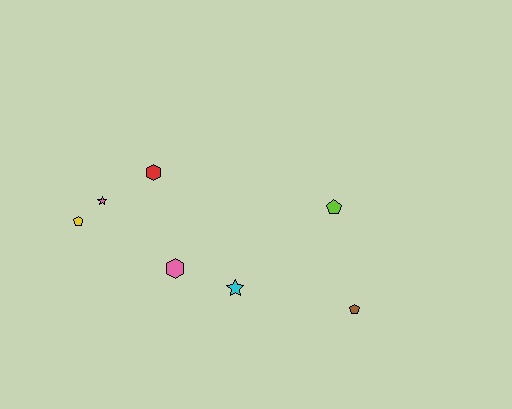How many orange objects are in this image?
There are no orange objects.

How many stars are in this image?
There are 2 stars.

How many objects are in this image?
There are 7 objects.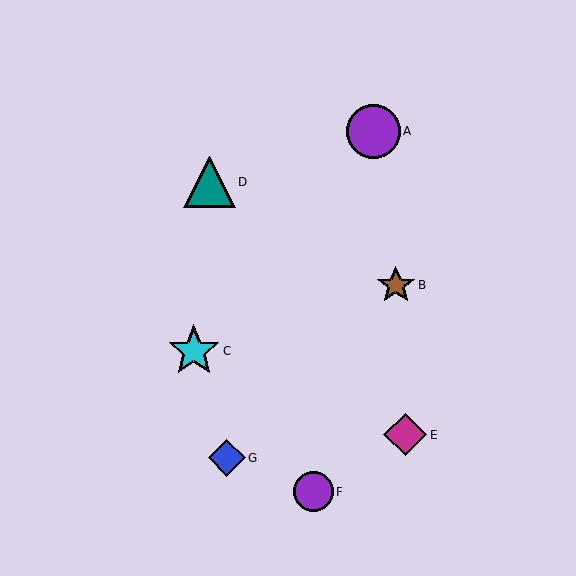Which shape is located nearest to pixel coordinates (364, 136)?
The purple circle (labeled A) at (373, 131) is nearest to that location.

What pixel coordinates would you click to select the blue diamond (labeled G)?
Click at (227, 458) to select the blue diamond G.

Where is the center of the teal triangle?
The center of the teal triangle is at (210, 182).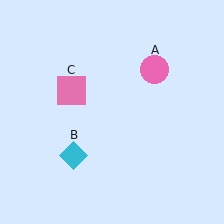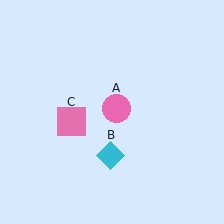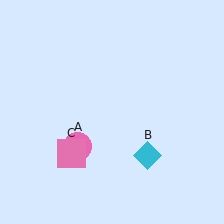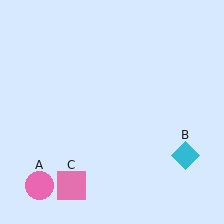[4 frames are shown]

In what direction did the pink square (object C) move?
The pink square (object C) moved down.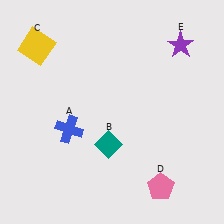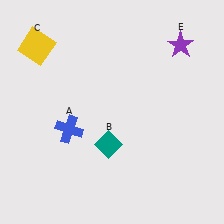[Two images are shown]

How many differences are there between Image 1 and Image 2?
There is 1 difference between the two images.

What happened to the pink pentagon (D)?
The pink pentagon (D) was removed in Image 2. It was in the bottom-right area of Image 1.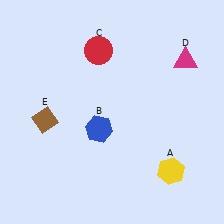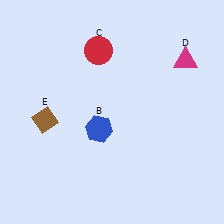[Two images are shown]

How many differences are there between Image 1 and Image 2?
There is 1 difference between the two images.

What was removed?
The yellow hexagon (A) was removed in Image 2.